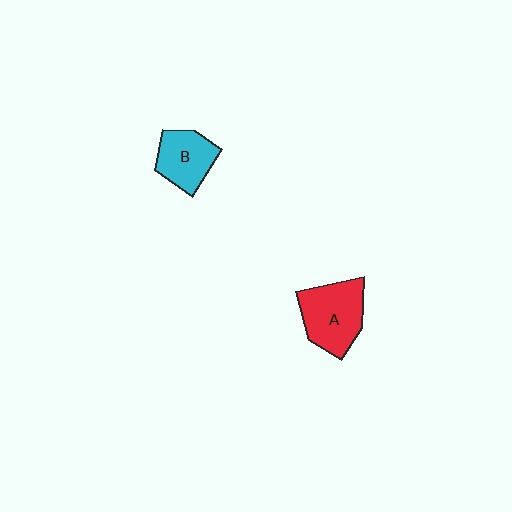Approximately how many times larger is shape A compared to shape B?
Approximately 1.3 times.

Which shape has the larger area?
Shape A (red).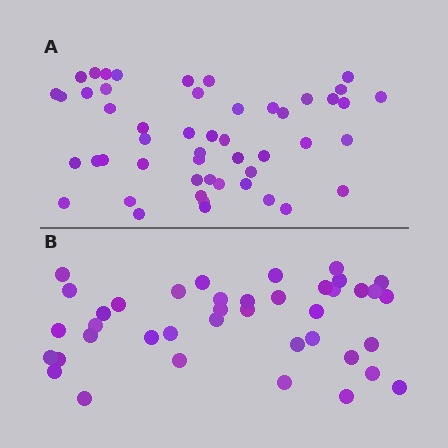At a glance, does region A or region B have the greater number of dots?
Region A (the top region) has more dots.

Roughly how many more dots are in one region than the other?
Region A has roughly 10 or so more dots than region B.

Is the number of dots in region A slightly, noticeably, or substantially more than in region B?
Region A has noticeably more, but not dramatically so. The ratio is roughly 1.2 to 1.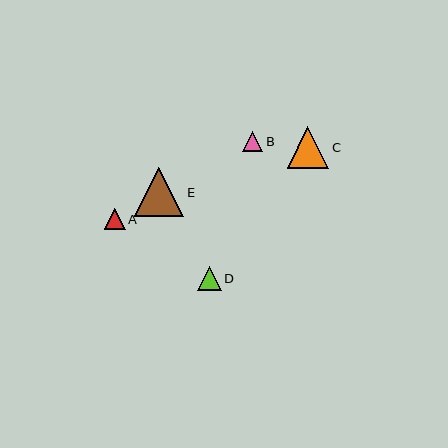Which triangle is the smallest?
Triangle B is the smallest with a size of approximately 20 pixels.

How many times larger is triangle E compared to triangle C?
Triangle E is approximately 1.2 times the size of triangle C.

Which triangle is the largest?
Triangle E is the largest with a size of approximately 49 pixels.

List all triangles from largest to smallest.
From largest to smallest: E, C, D, A, B.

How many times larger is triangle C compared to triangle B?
Triangle C is approximately 2.1 times the size of triangle B.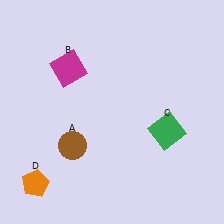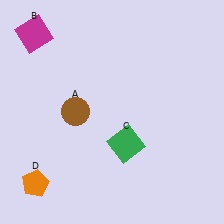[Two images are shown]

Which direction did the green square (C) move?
The green square (C) moved left.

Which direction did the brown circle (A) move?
The brown circle (A) moved up.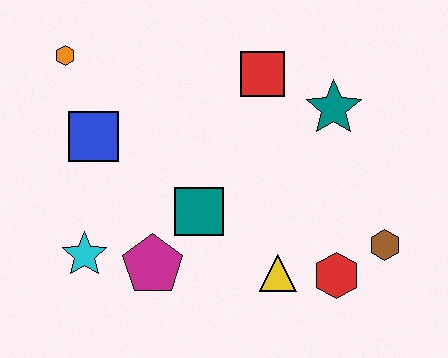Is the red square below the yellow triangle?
No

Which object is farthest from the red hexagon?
The orange hexagon is farthest from the red hexagon.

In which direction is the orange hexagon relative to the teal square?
The orange hexagon is above the teal square.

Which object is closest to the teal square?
The magenta pentagon is closest to the teal square.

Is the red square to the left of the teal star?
Yes